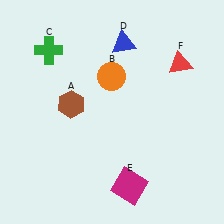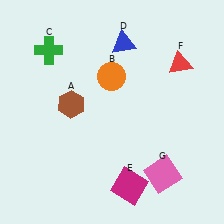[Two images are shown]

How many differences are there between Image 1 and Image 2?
There is 1 difference between the two images.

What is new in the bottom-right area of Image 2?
A pink square (G) was added in the bottom-right area of Image 2.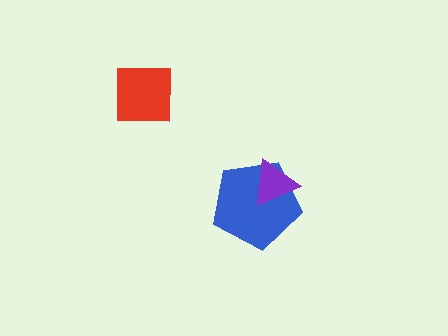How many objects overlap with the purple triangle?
1 object overlaps with the purple triangle.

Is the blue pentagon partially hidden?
Yes, it is partially covered by another shape.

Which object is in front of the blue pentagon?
The purple triangle is in front of the blue pentagon.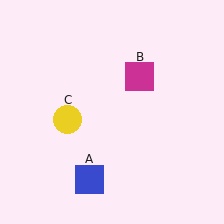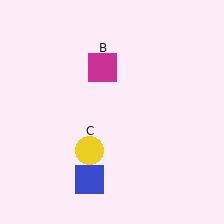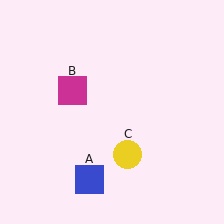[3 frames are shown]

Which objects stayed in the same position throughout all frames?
Blue square (object A) remained stationary.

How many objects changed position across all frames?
2 objects changed position: magenta square (object B), yellow circle (object C).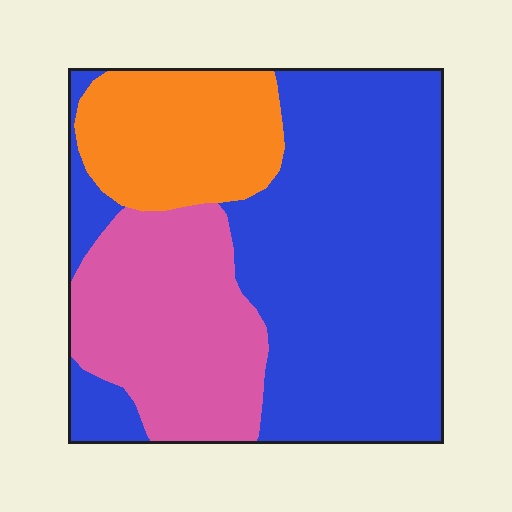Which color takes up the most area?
Blue, at roughly 55%.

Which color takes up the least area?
Orange, at roughly 20%.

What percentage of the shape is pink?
Pink takes up about one quarter (1/4) of the shape.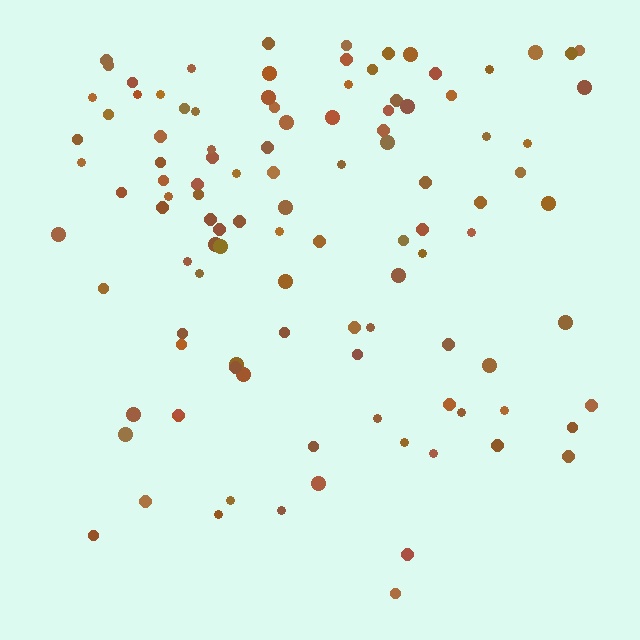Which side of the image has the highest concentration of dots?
The top.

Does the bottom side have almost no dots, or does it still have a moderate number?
Still a moderate number, just noticeably fewer than the top.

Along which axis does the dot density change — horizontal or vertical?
Vertical.